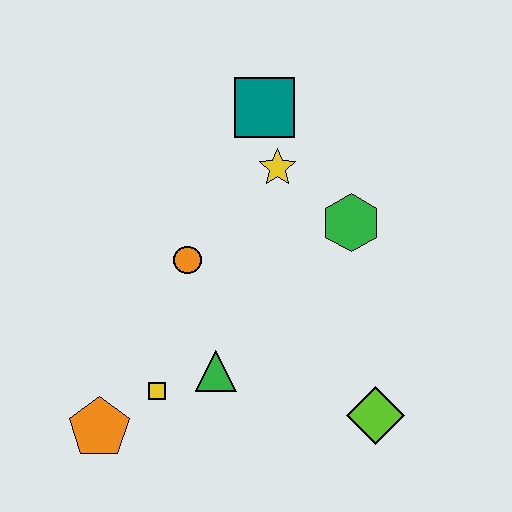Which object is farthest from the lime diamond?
The teal square is farthest from the lime diamond.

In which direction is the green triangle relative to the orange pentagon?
The green triangle is to the right of the orange pentagon.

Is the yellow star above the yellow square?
Yes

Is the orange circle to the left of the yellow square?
No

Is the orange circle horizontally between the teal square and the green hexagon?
No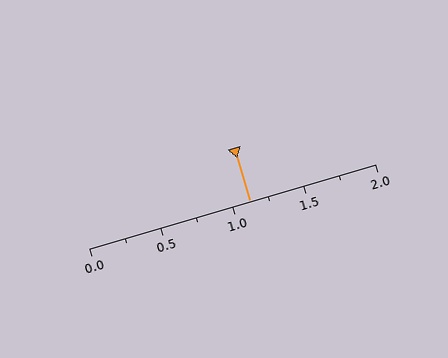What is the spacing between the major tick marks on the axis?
The major ticks are spaced 0.5 apart.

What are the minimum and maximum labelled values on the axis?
The axis runs from 0.0 to 2.0.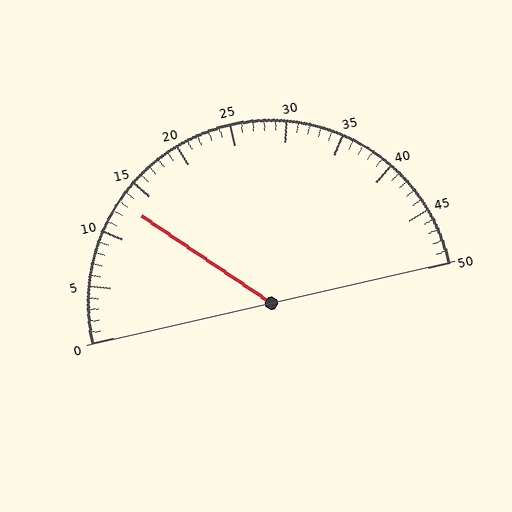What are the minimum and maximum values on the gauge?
The gauge ranges from 0 to 50.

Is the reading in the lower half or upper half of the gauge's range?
The reading is in the lower half of the range (0 to 50).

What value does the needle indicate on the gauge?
The needle indicates approximately 13.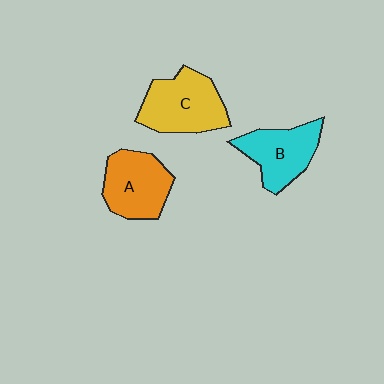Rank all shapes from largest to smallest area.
From largest to smallest: C (yellow), A (orange), B (cyan).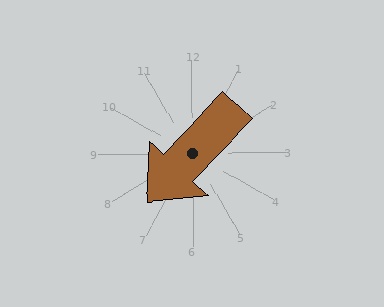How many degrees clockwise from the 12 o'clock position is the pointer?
Approximately 223 degrees.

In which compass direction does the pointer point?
Southwest.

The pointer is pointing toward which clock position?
Roughly 7 o'clock.